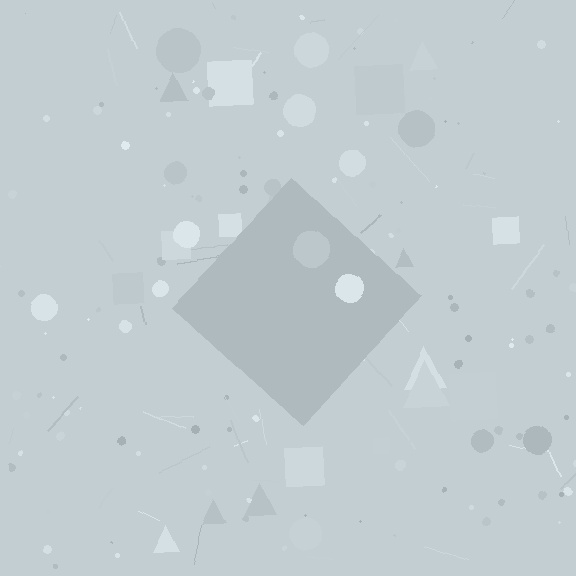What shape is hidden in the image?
A diamond is hidden in the image.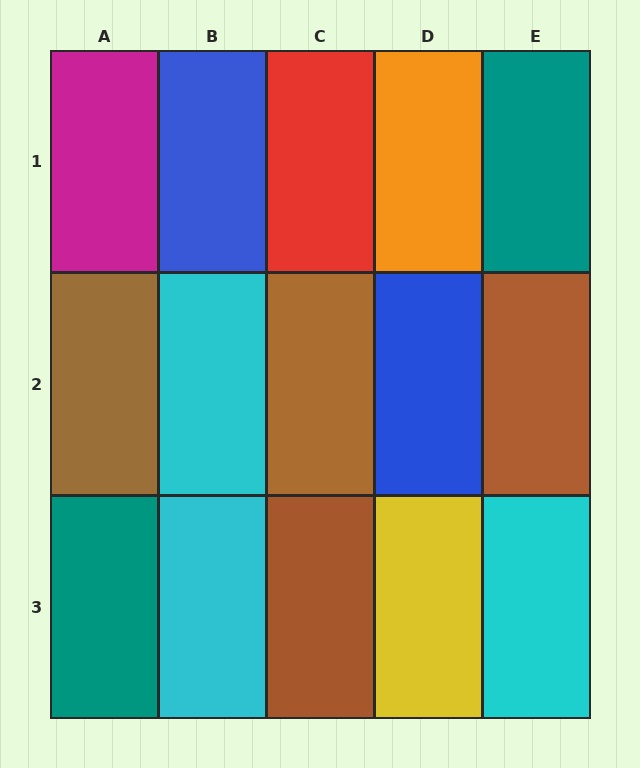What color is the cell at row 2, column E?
Brown.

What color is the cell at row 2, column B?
Cyan.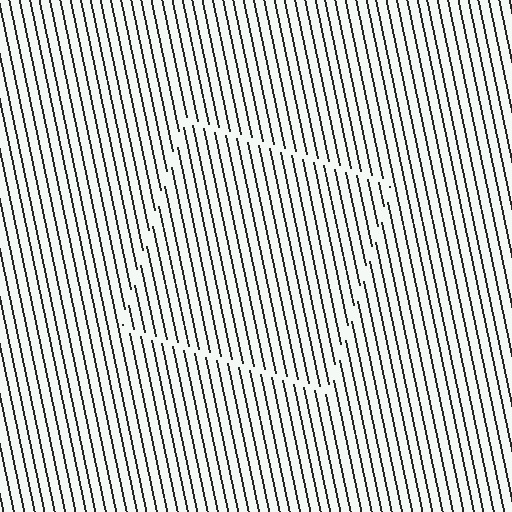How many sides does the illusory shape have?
4 sides — the line-ends trace a square.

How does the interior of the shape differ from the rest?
The interior of the shape contains the same grating, shifted by half a period — the contour is defined by the phase discontinuity where line-ends from the inner and outer gratings abut.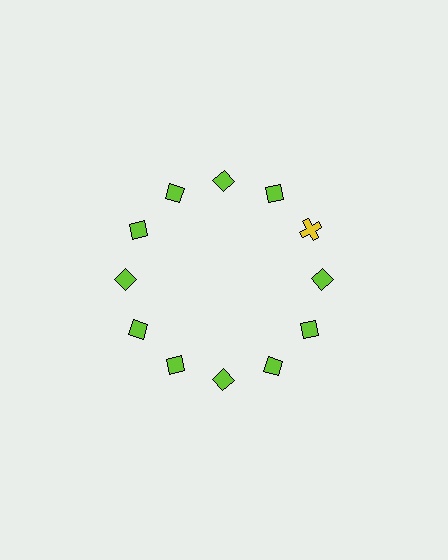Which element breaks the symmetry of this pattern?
The yellow cross at roughly the 2 o'clock position breaks the symmetry. All other shapes are lime diamonds.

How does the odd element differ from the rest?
It differs in both color (yellow instead of lime) and shape (cross instead of diamond).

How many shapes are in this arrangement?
There are 12 shapes arranged in a ring pattern.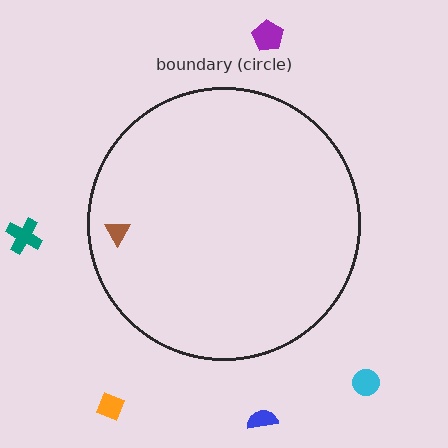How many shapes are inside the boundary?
1 inside, 5 outside.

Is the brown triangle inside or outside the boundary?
Inside.